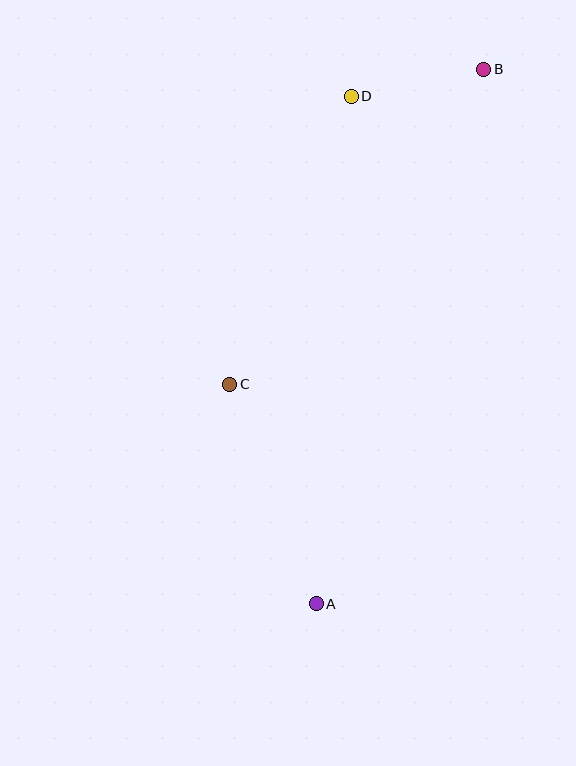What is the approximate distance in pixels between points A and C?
The distance between A and C is approximately 236 pixels.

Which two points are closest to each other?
Points B and D are closest to each other.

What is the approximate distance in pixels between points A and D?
The distance between A and D is approximately 509 pixels.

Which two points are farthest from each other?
Points A and B are farthest from each other.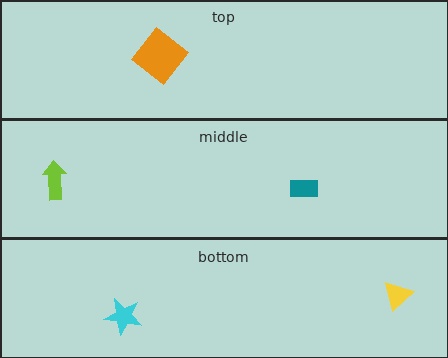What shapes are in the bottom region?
The cyan star, the yellow triangle.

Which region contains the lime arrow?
The middle region.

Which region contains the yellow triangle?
The bottom region.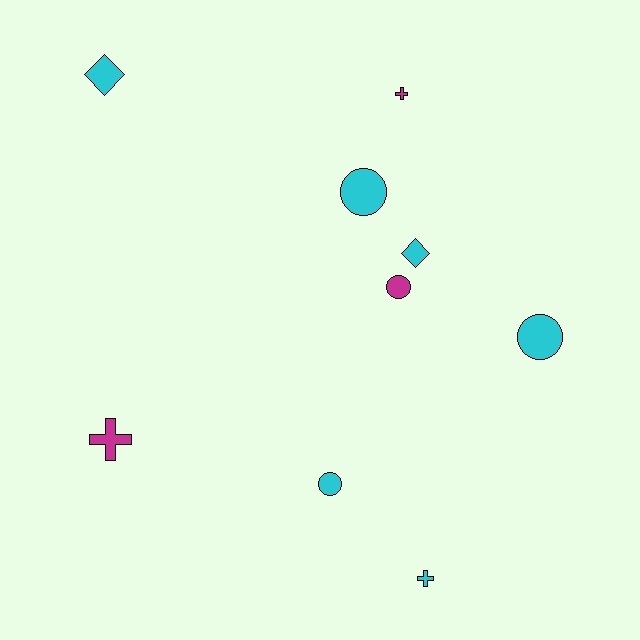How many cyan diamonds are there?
There are 2 cyan diamonds.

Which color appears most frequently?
Cyan, with 6 objects.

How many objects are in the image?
There are 9 objects.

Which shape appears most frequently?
Circle, with 4 objects.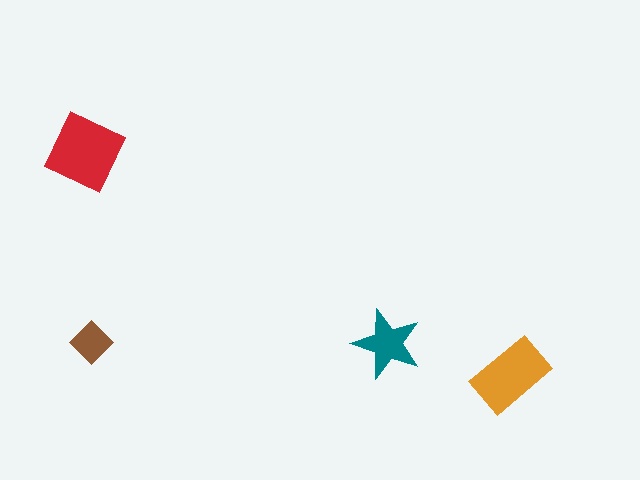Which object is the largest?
The red square.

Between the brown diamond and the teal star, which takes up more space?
The teal star.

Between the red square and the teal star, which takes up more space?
The red square.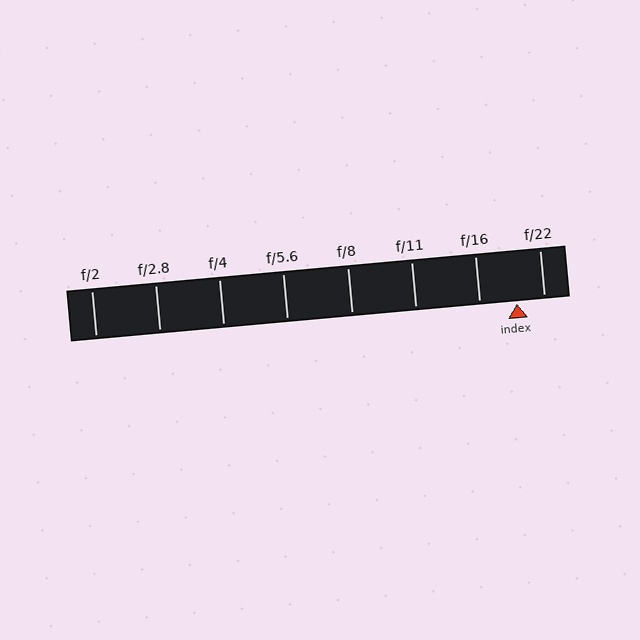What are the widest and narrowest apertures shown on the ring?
The widest aperture shown is f/2 and the narrowest is f/22.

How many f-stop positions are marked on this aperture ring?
There are 8 f-stop positions marked.